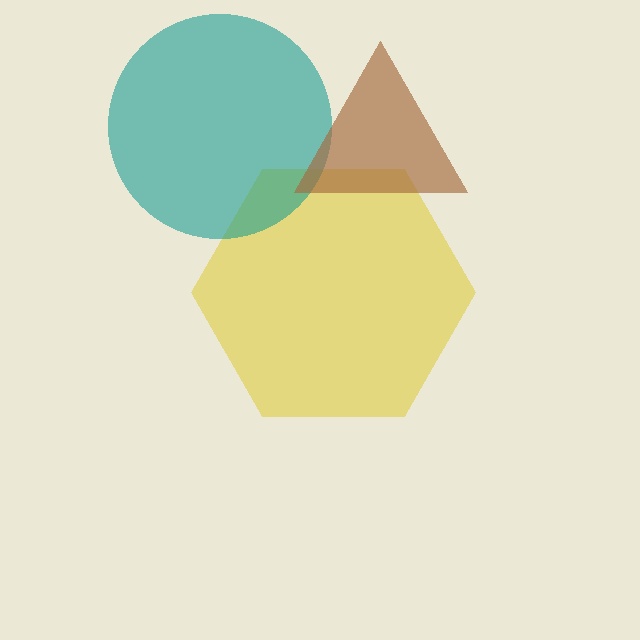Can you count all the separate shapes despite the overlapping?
Yes, there are 3 separate shapes.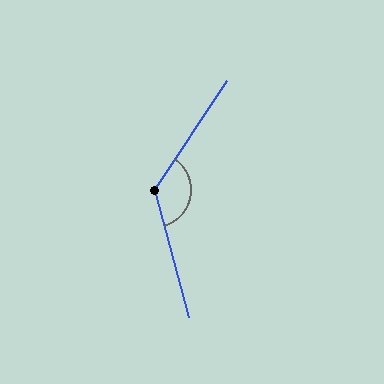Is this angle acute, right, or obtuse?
It is obtuse.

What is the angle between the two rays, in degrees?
Approximately 131 degrees.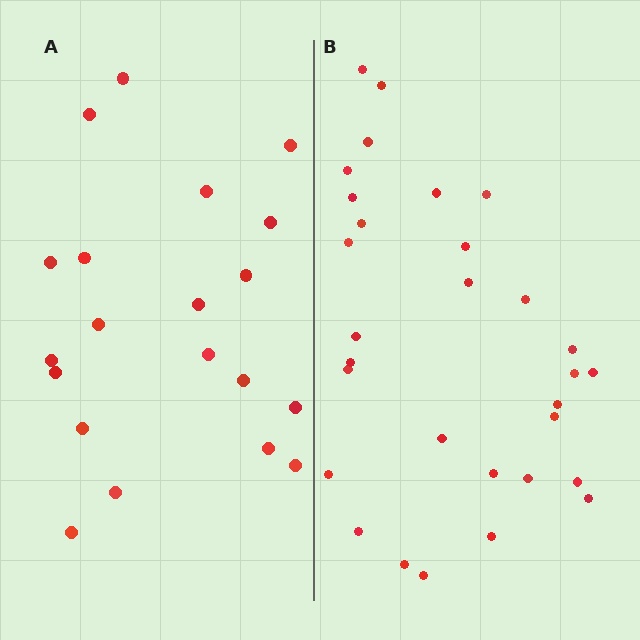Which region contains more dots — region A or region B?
Region B (the right region) has more dots.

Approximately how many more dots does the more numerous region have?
Region B has roughly 10 or so more dots than region A.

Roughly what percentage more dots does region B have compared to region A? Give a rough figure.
About 50% more.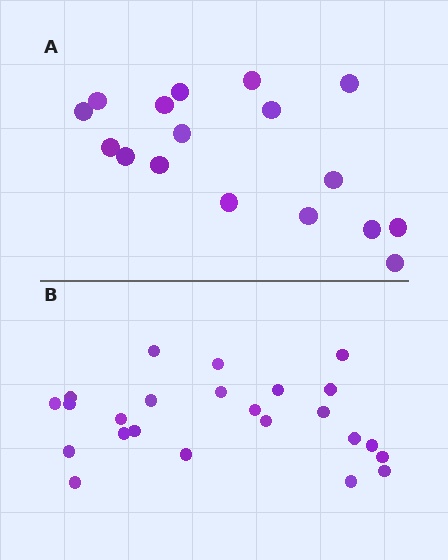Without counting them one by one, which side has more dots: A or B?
Region B (the bottom region) has more dots.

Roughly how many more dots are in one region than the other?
Region B has roughly 8 or so more dots than region A.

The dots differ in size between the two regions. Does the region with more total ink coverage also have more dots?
No. Region A has more total ink coverage because its dots are larger, but region B actually contains more individual dots. Total area can be misleading — the number of items is what matters here.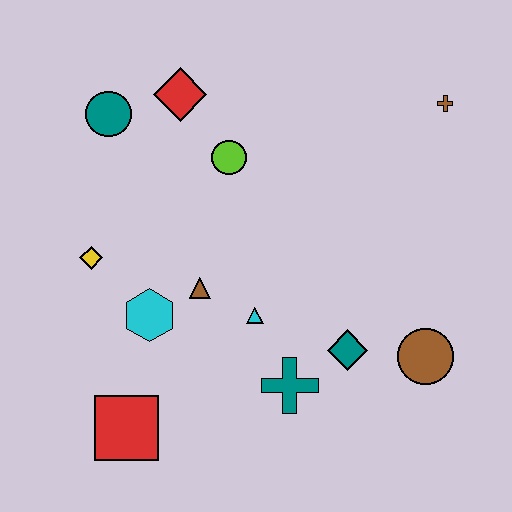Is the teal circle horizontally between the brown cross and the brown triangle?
No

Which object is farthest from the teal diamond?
The teal circle is farthest from the teal diamond.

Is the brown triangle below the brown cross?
Yes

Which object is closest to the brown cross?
The lime circle is closest to the brown cross.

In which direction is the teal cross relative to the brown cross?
The teal cross is below the brown cross.